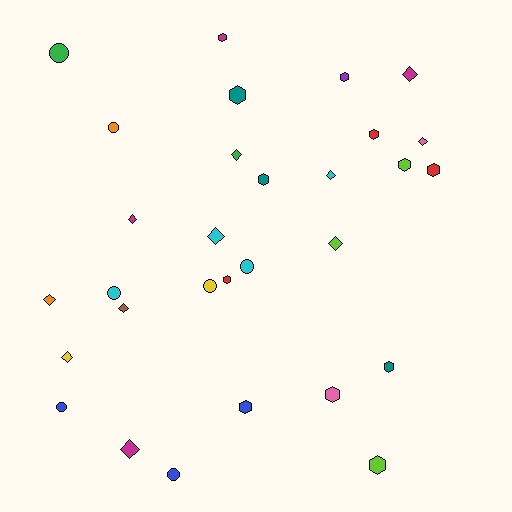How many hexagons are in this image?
There are 12 hexagons.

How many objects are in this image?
There are 30 objects.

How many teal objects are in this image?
There are 3 teal objects.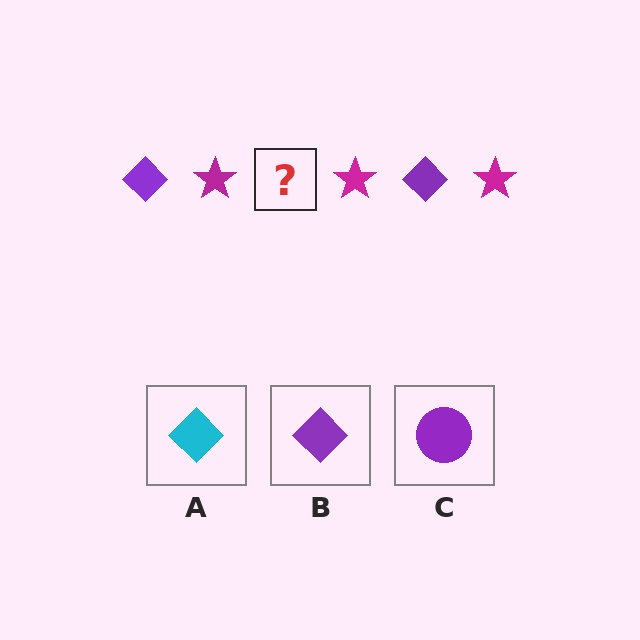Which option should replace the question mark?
Option B.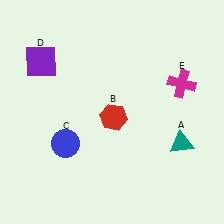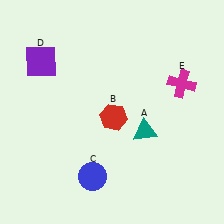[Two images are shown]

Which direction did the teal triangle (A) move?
The teal triangle (A) moved left.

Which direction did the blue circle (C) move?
The blue circle (C) moved down.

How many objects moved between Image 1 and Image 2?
2 objects moved between the two images.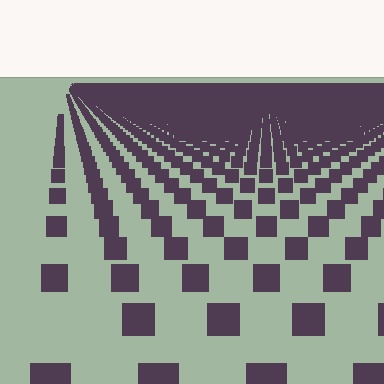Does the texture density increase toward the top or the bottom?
Density increases toward the top.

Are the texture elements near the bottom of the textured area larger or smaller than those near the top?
Larger. Near the bottom, elements are closer to the viewer and appear at a bigger on-screen size.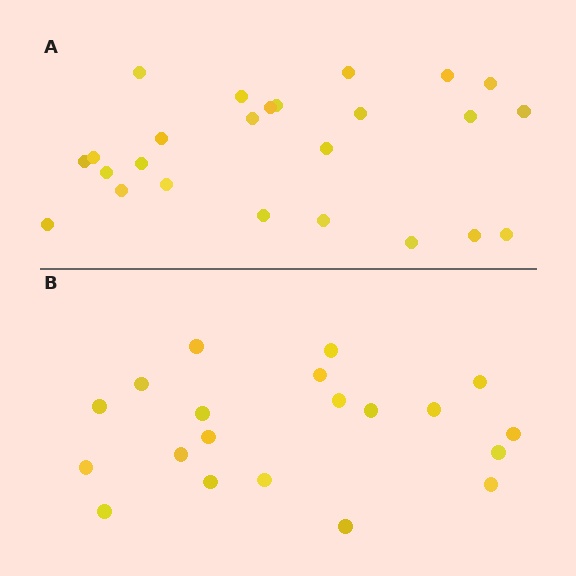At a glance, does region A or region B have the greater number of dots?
Region A (the top region) has more dots.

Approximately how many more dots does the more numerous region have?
Region A has about 5 more dots than region B.